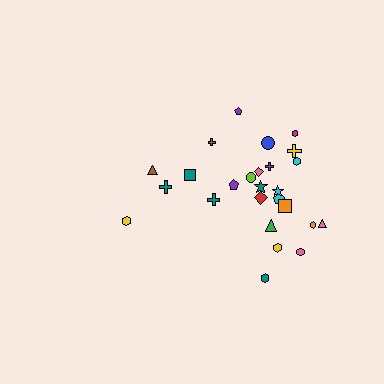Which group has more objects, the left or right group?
The right group.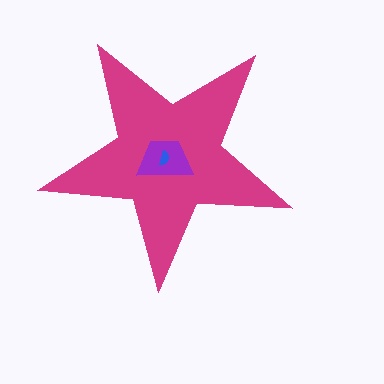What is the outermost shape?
The magenta star.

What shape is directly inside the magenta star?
The purple trapezoid.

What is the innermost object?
The blue semicircle.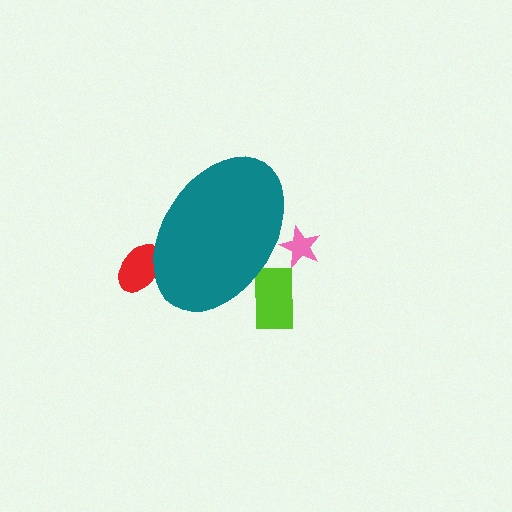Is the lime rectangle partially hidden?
Yes, the lime rectangle is partially hidden behind the teal ellipse.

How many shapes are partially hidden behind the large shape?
3 shapes are partially hidden.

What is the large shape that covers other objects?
A teal ellipse.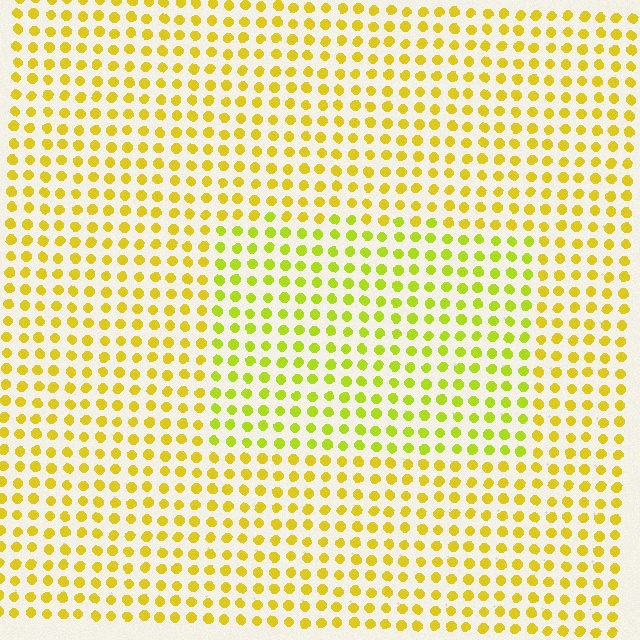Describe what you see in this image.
The image is filled with small yellow elements in a uniform arrangement. A rectangle-shaped region is visible where the elements are tinted to a slightly different hue, forming a subtle color boundary.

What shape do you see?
I see a rectangle.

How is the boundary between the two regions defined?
The boundary is defined purely by a slight shift in hue (about 22 degrees). Spacing, size, and orientation are identical on both sides.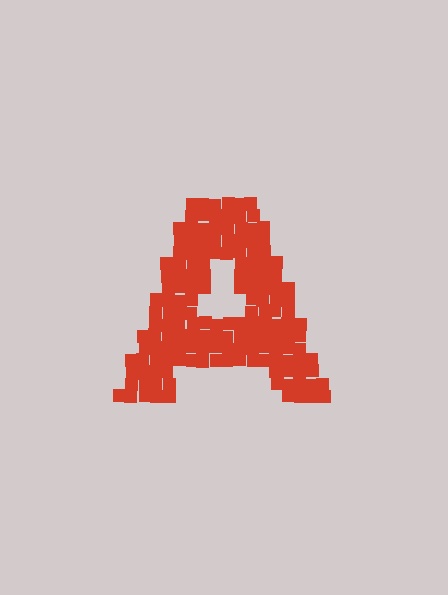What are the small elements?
The small elements are squares.